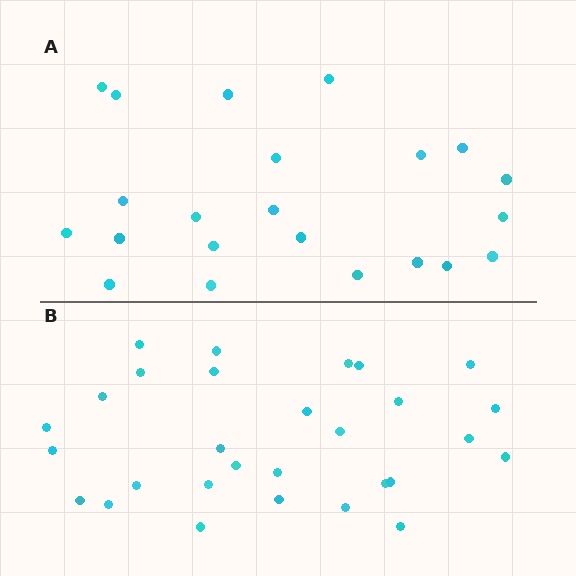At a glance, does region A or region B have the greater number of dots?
Region B (the bottom region) has more dots.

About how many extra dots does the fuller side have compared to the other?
Region B has roughly 8 or so more dots than region A.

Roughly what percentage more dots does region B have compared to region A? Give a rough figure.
About 30% more.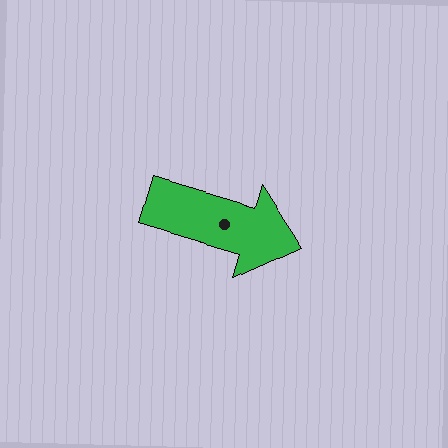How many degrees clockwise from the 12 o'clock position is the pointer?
Approximately 106 degrees.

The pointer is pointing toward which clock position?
Roughly 4 o'clock.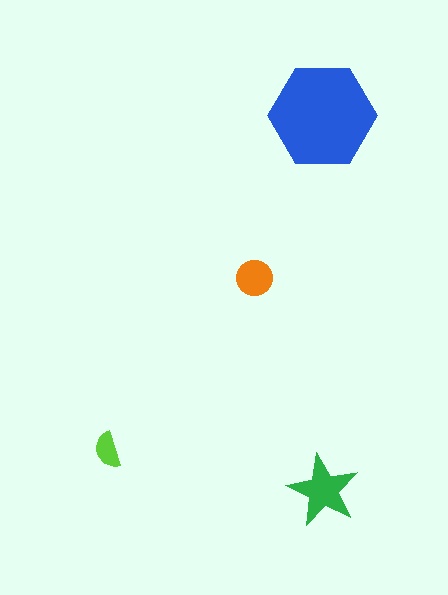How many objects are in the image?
There are 4 objects in the image.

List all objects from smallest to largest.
The lime semicircle, the orange circle, the green star, the blue hexagon.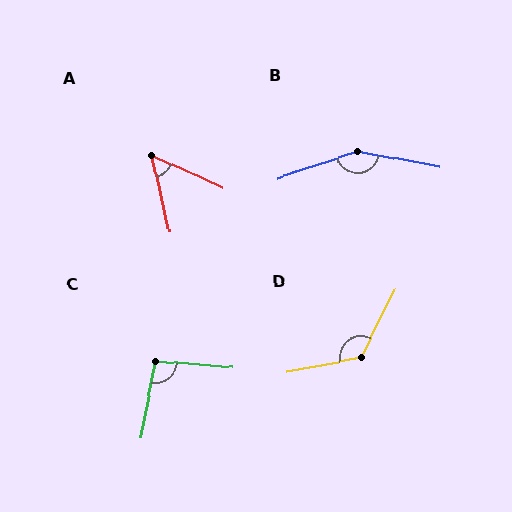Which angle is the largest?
B, at approximately 151 degrees.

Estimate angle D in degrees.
Approximately 127 degrees.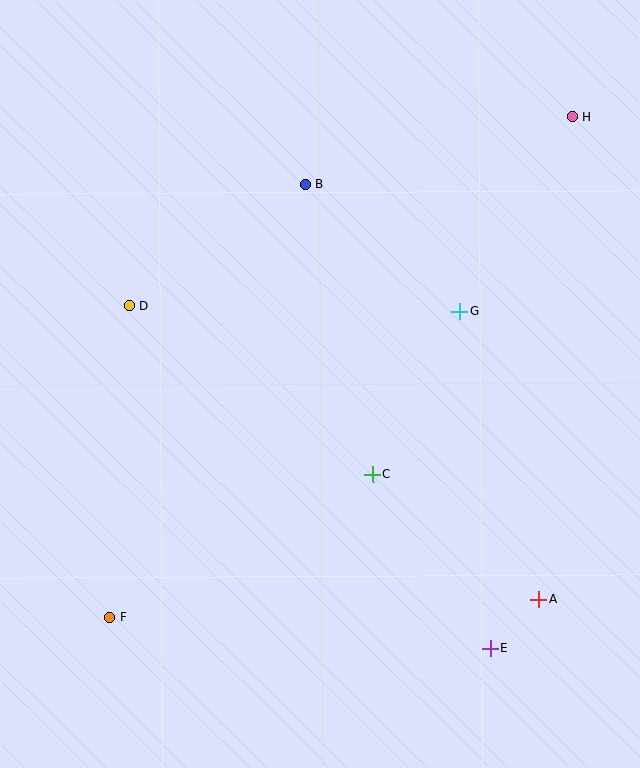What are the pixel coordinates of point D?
Point D is at (129, 306).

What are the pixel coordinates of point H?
Point H is at (572, 117).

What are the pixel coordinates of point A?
Point A is at (539, 599).